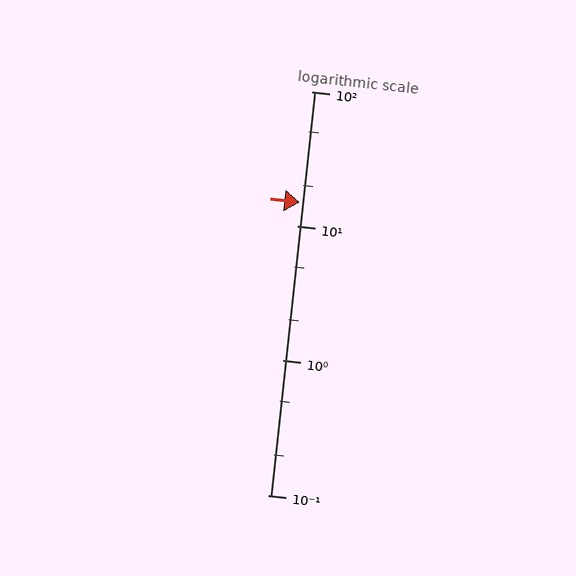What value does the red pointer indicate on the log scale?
The pointer indicates approximately 15.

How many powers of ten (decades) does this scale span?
The scale spans 3 decades, from 0.1 to 100.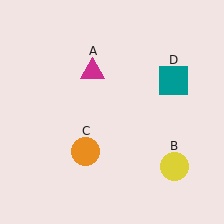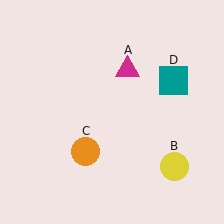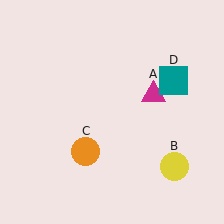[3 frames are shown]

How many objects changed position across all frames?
1 object changed position: magenta triangle (object A).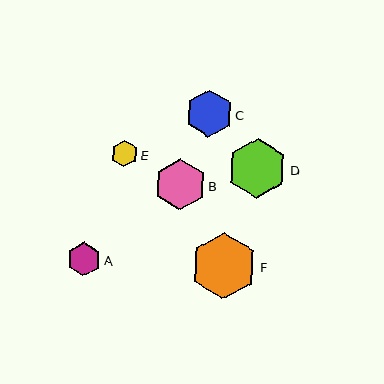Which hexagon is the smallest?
Hexagon E is the smallest with a size of approximately 26 pixels.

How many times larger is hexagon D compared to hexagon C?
Hexagon D is approximately 1.3 times the size of hexagon C.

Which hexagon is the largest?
Hexagon F is the largest with a size of approximately 67 pixels.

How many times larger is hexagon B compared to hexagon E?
Hexagon B is approximately 1.9 times the size of hexagon E.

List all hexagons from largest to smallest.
From largest to smallest: F, D, B, C, A, E.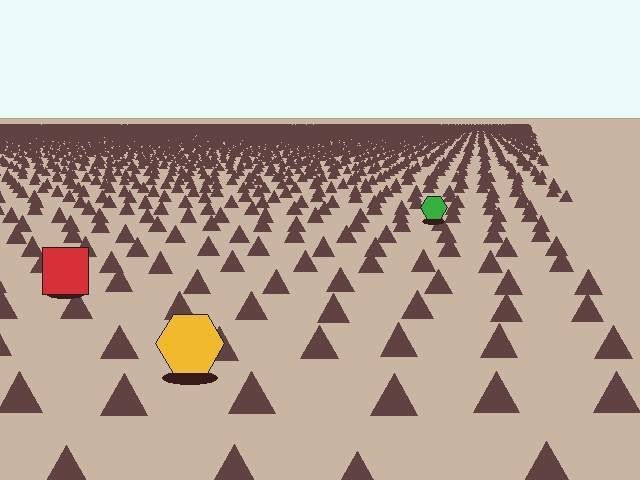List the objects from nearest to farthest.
From nearest to farthest: the yellow hexagon, the red square, the green hexagon.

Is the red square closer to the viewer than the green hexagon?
Yes. The red square is closer — you can tell from the texture gradient: the ground texture is coarser near it.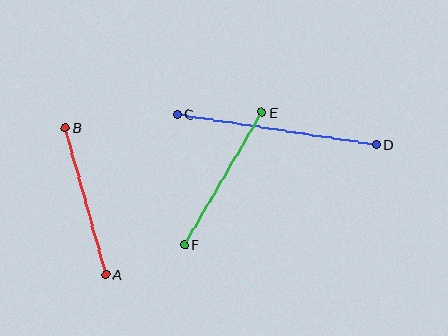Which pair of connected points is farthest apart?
Points C and D are farthest apart.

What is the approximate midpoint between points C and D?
The midpoint is at approximately (277, 129) pixels.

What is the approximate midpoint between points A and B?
The midpoint is at approximately (86, 201) pixels.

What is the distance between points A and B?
The distance is approximately 152 pixels.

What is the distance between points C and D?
The distance is approximately 201 pixels.